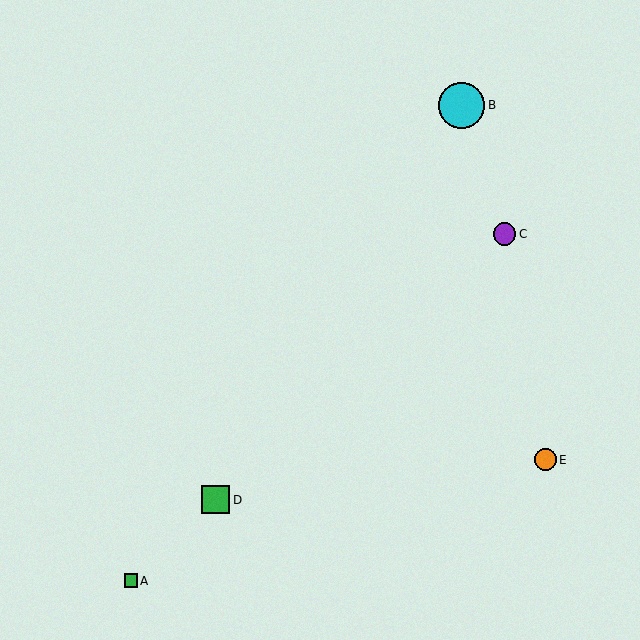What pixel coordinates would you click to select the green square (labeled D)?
Click at (216, 500) to select the green square D.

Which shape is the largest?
The cyan circle (labeled B) is the largest.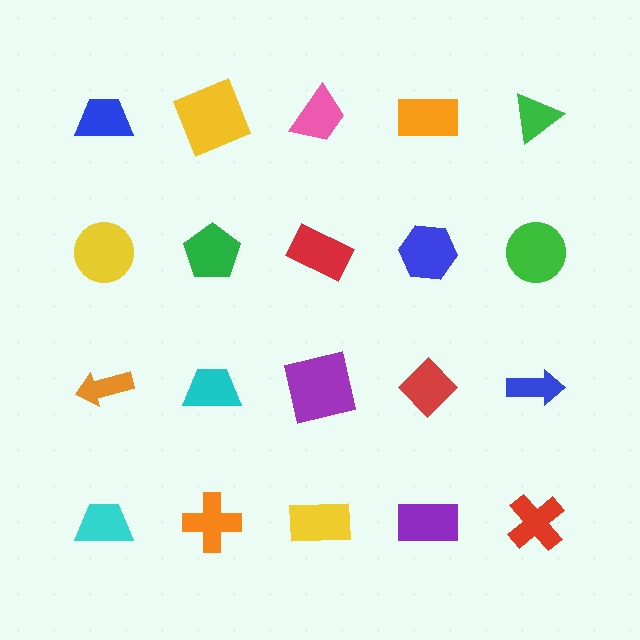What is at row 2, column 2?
A green pentagon.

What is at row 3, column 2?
A cyan trapezoid.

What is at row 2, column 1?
A yellow circle.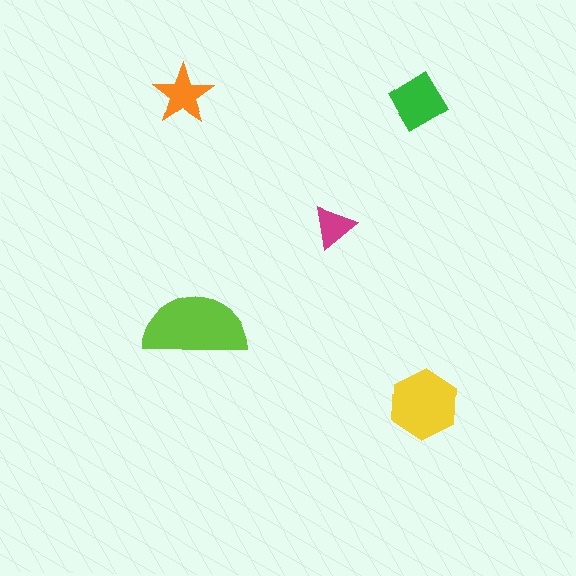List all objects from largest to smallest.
The lime semicircle, the yellow hexagon, the green diamond, the orange star, the magenta triangle.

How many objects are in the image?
There are 5 objects in the image.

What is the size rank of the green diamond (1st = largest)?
3rd.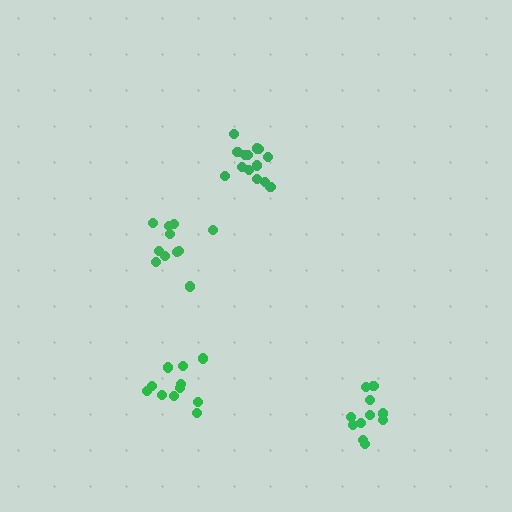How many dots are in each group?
Group 1: 11 dots, Group 2: 14 dots, Group 3: 11 dots, Group 4: 11 dots (47 total).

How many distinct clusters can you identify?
There are 4 distinct clusters.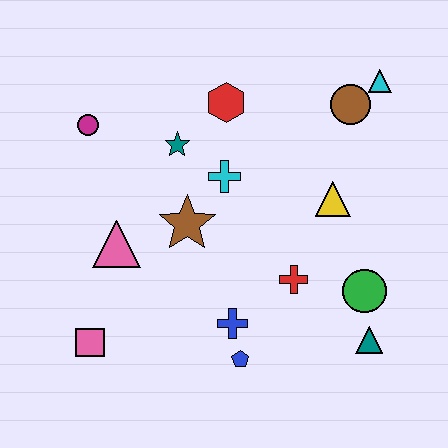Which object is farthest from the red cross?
The magenta circle is farthest from the red cross.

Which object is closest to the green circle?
The teal triangle is closest to the green circle.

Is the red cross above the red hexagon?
No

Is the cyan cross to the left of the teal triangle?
Yes